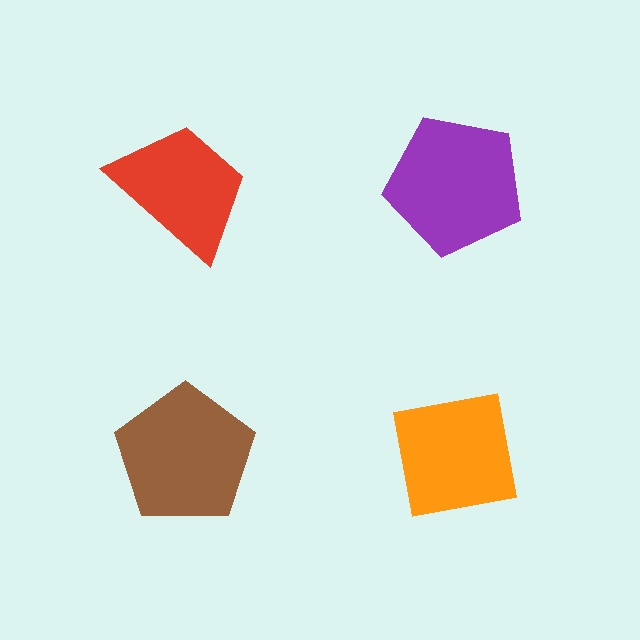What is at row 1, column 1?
A red trapezoid.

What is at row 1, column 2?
A purple pentagon.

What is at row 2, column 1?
A brown pentagon.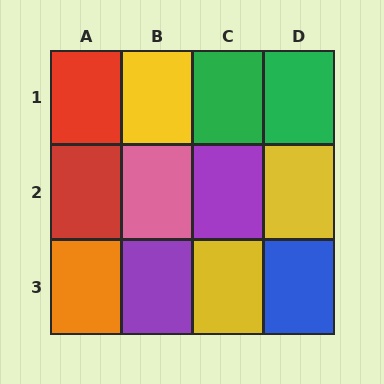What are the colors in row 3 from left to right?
Orange, purple, yellow, blue.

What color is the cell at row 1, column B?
Yellow.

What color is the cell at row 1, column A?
Red.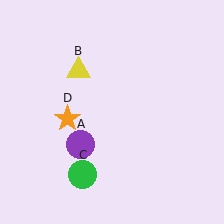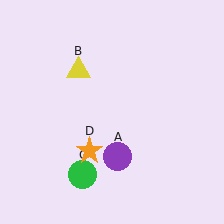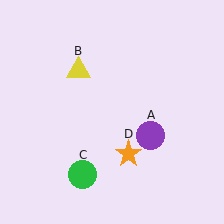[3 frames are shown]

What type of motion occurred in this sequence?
The purple circle (object A), orange star (object D) rotated counterclockwise around the center of the scene.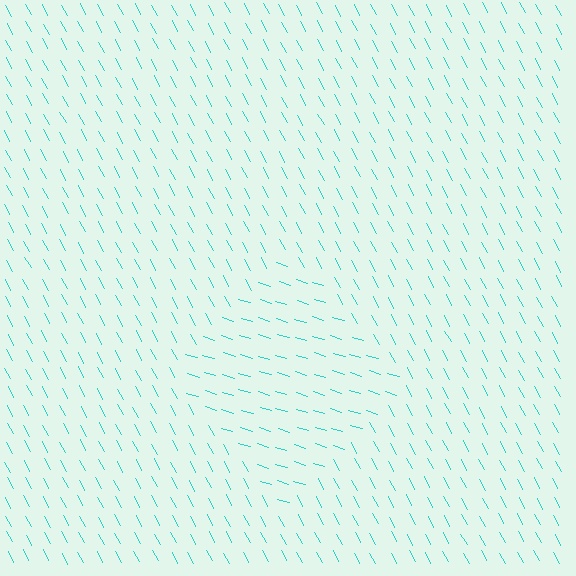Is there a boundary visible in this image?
Yes, there is a texture boundary formed by a change in line orientation.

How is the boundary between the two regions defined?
The boundary is defined purely by a change in line orientation (approximately 45 degrees difference). All lines are the same color and thickness.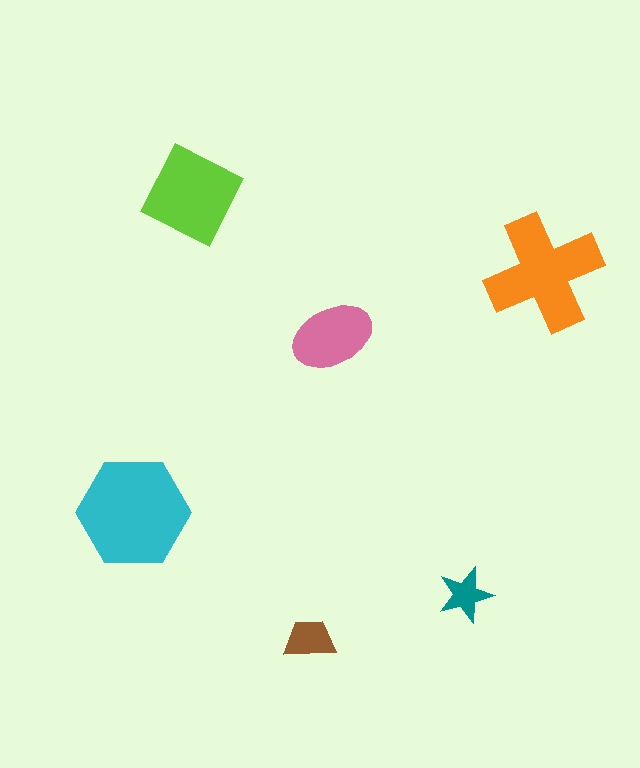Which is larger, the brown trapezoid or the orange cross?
The orange cross.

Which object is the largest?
The cyan hexagon.